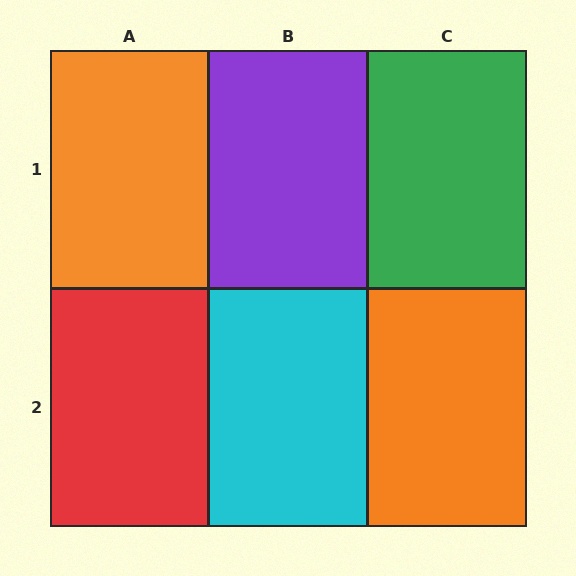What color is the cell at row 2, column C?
Orange.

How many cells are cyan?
1 cell is cyan.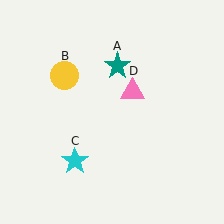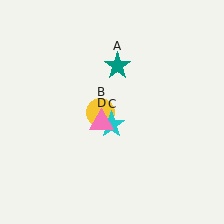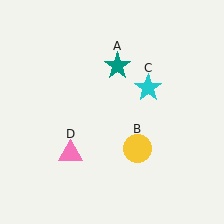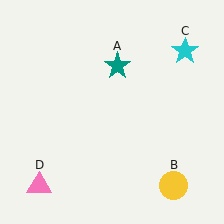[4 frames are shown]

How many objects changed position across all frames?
3 objects changed position: yellow circle (object B), cyan star (object C), pink triangle (object D).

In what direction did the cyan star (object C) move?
The cyan star (object C) moved up and to the right.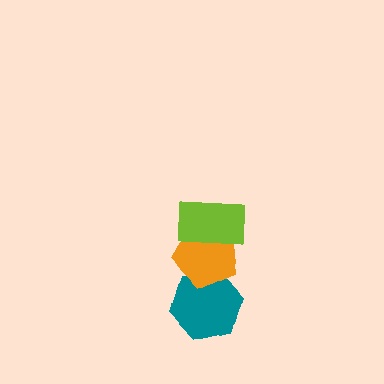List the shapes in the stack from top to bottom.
From top to bottom: the lime rectangle, the orange pentagon, the teal hexagon.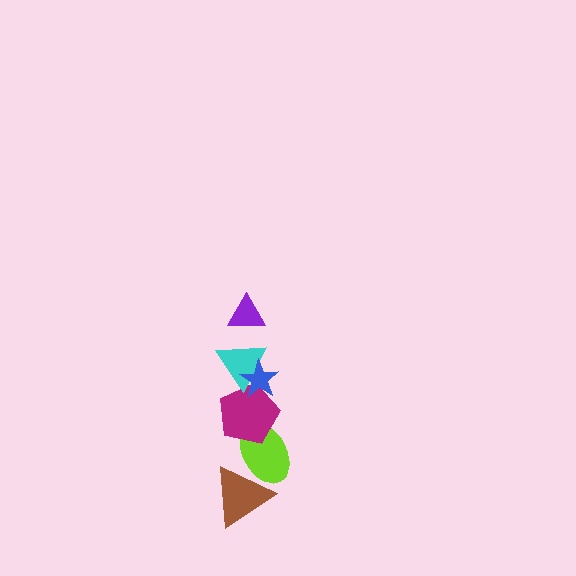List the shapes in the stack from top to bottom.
From top to bottom: the purple triangle, the blue star, the cyan triangle, the magenta pentagon, the lime ellipse, the brown triangle.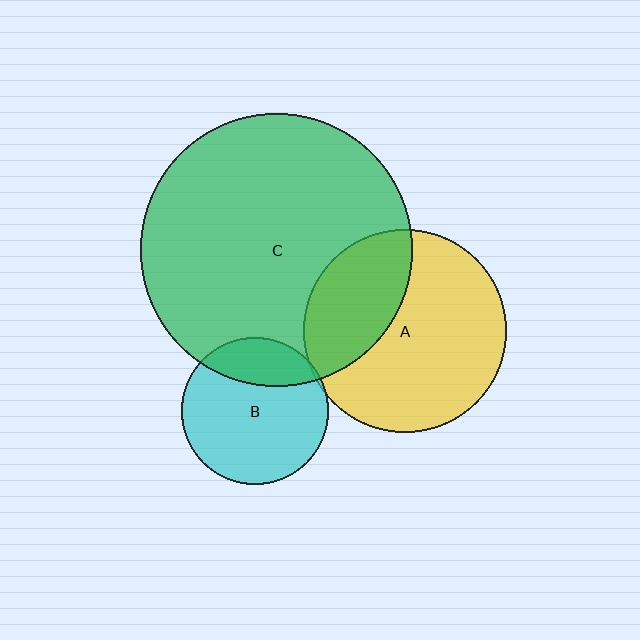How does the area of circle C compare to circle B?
Approximately 3.5 times.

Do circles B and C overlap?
Yes.